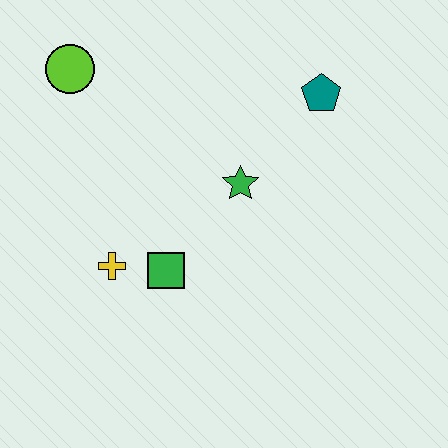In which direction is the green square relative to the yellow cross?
The green square is to the right of the yellow cross.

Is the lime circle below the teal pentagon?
No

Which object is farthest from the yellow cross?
The teal pentagon is farthest from the yellow cross.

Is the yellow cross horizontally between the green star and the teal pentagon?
No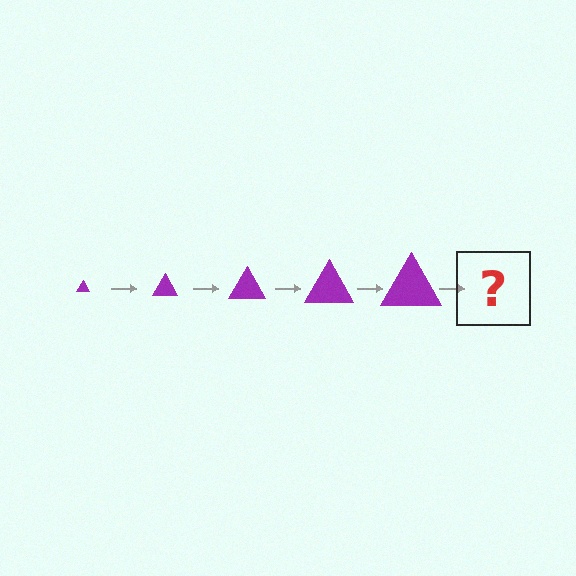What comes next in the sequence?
The next element should be a purple triangle, larger than the previous one.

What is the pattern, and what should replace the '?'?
The pattern is that the triangle gets progressively larger each step. The '?' should be a purple triangle, larger than the previous one.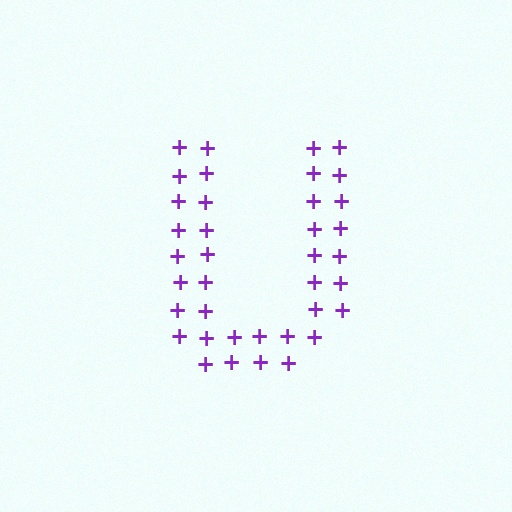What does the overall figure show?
The overall figure shows the letter U.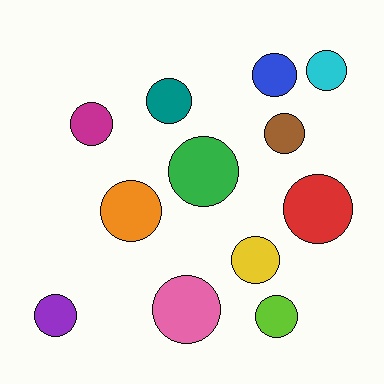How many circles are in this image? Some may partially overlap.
There are 12 circles.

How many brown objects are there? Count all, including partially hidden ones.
There is 1 brown object.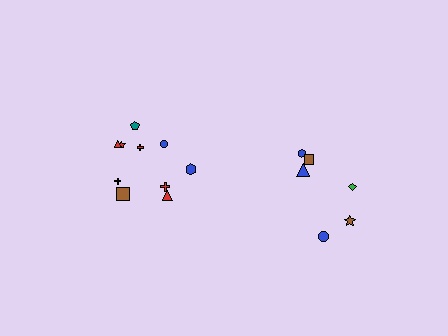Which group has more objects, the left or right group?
The left group.